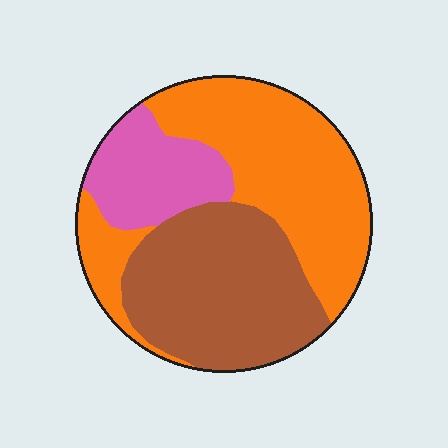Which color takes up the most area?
Orange, at roughly 45%.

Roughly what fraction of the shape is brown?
Brown takes up about three eighths (3/8) of the shape.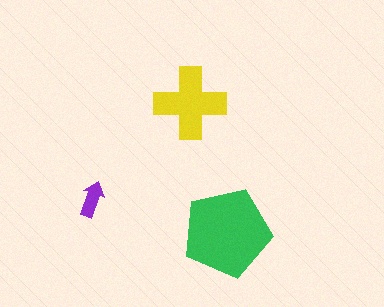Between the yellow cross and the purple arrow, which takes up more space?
The yellow cross.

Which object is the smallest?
The purple arrow.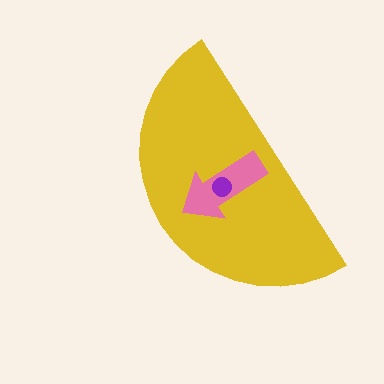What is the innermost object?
The purple circle.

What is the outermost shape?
The yellow semicircle.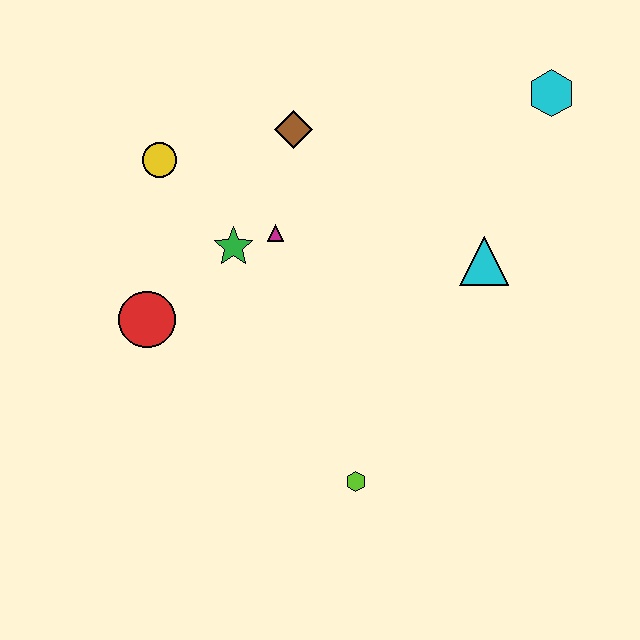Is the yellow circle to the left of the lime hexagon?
Yes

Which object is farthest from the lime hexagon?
The cyan hexagon is farthest from the lime hexagon.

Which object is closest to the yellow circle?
The green star is closest to the yellow circle.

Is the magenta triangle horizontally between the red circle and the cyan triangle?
Yes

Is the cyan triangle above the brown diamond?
No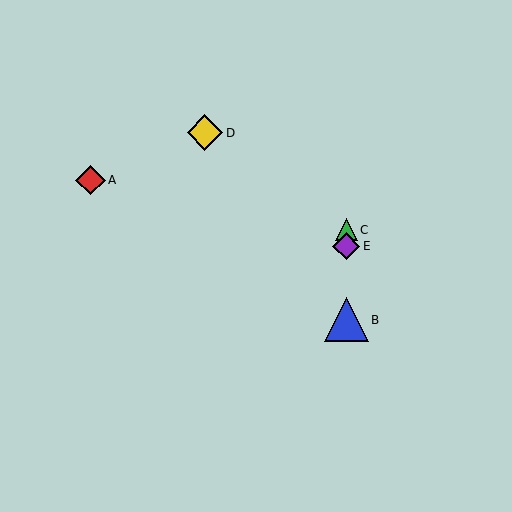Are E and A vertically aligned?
No, E is at x≈346 and A is at x≈90.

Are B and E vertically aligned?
Yes, both are at x≈346.